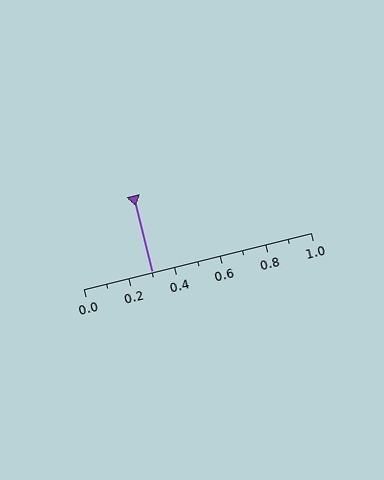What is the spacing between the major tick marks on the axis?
The major ticks are spaced 0.2 apart.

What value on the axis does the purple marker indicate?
The marker indicates approximately 0.3.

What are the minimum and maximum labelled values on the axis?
The axis runs from 0.0 to 1.0.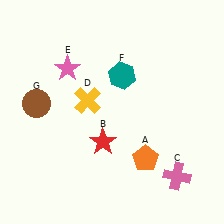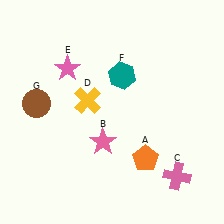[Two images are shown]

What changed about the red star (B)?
In Image 1, B is red. In Image 2, it changed to pink.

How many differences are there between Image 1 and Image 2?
There is 1 difference between the two images.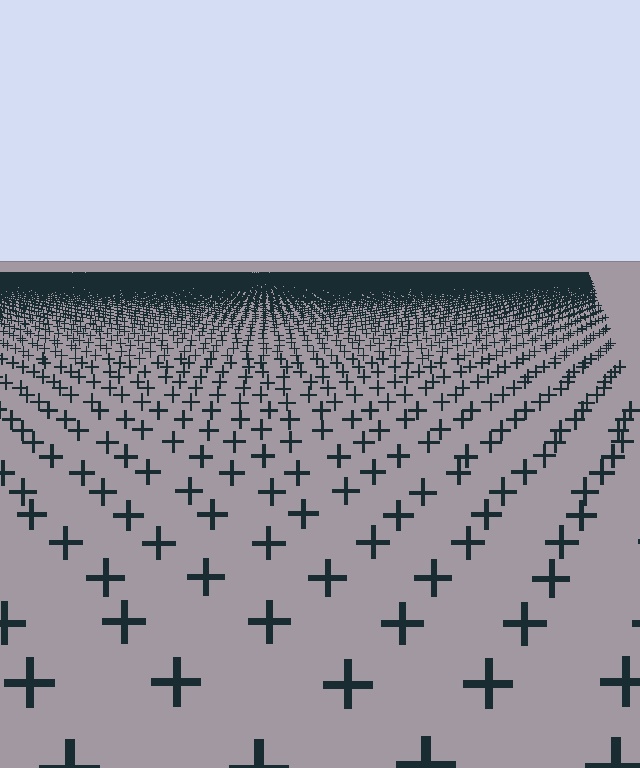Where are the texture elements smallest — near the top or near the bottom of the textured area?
Near the top.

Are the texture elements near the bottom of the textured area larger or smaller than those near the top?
Larger. Near the bottom, elements are closer to the viewer and appear at a bigger on-screen size.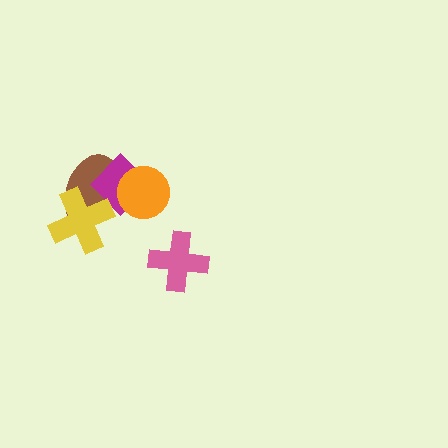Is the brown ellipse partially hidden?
Yes, it is partially covered by another shape.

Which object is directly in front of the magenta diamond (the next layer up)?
The yellow cross is directly in front of the magenta diamond.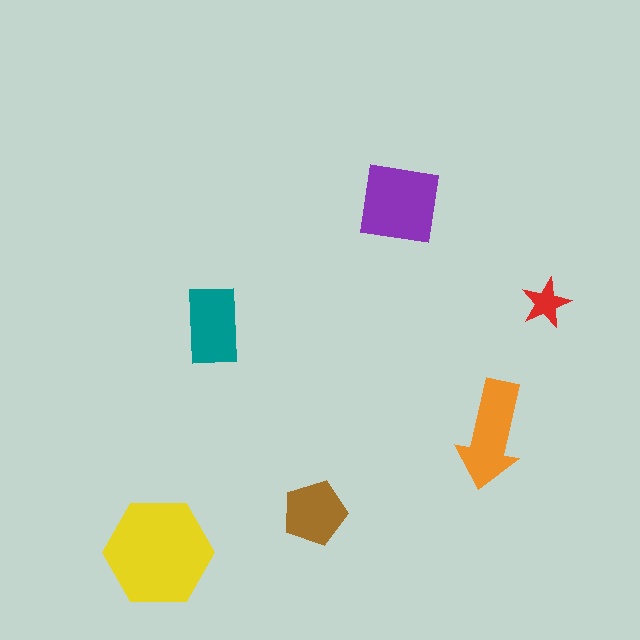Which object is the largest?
The yellow hexagon.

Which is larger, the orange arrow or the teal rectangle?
The orange arrow.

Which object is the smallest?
The red star.